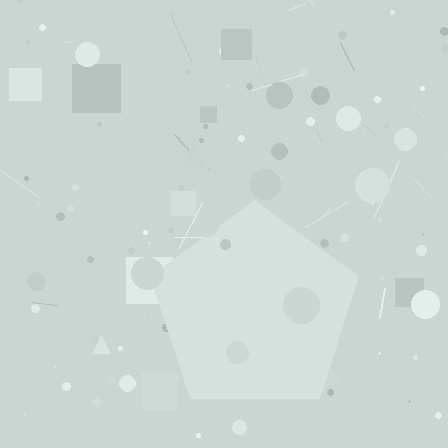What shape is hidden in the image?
A pentagon is hidden in the image.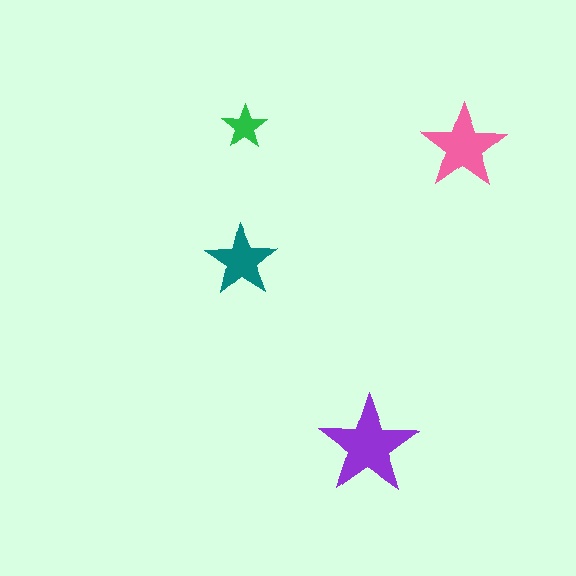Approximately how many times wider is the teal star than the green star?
About 1.5 times wider.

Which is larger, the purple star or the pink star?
The purple one.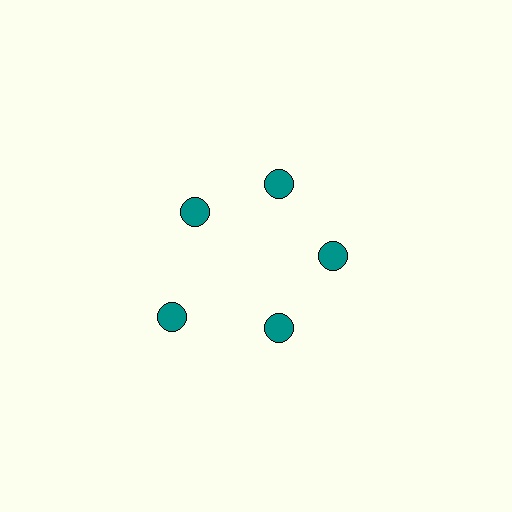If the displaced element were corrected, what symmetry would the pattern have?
It would have 5-fold rotational symmetry — the pattern would map onto itself every 72 degrees.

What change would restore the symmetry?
The symmetry would be restored by moving it inward, back onto the ring so that all 5 circles sit at equal angles and equal distance from the center.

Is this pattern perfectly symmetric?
No. The 5 teal circles are arranged in a ring, but one element near the 8 o'clock position is pushed outward from the center, breaking the 5-fold rotational symmetry.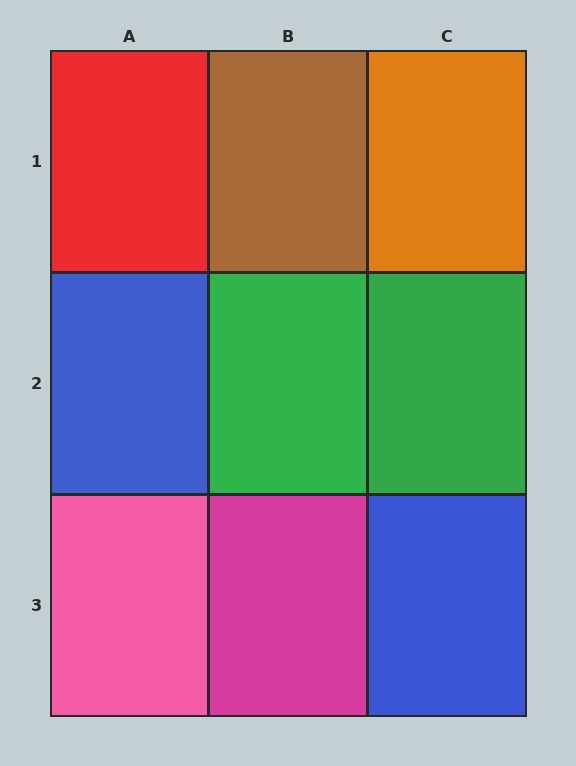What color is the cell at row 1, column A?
Red.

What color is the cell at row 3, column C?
Blue.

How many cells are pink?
1 cell is pink.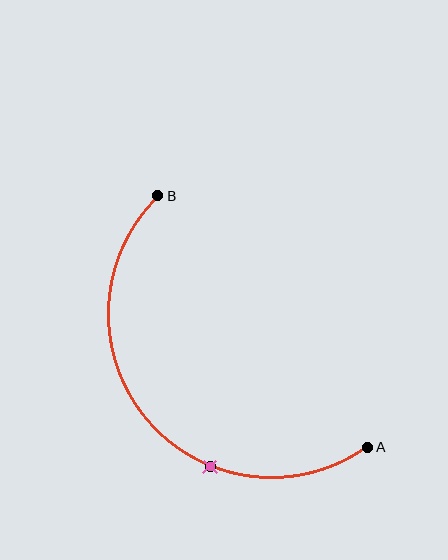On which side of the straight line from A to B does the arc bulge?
The arc bulges below and to the left of the straight line connecting A and B.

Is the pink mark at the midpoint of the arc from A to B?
No. The pink mark lies on the arc but is closer to endpoint A. The arc midpoint would be at the point on the curve equidistant along the arc from both A and B.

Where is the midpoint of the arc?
The arc midpoint is the point on the curve farthest from the straight line joining A and B. It sits below and to the left of that line.